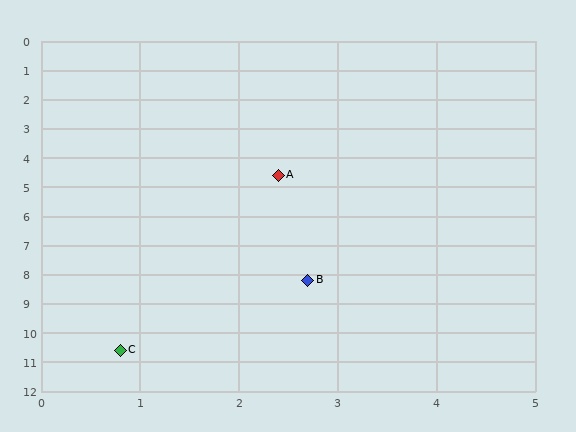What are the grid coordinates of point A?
Point A is at approximately (2.4, 4.6).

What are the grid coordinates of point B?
Point B is at approximately (2.7, 8.2).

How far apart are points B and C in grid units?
Points B and C are about 3.1 grid units apart.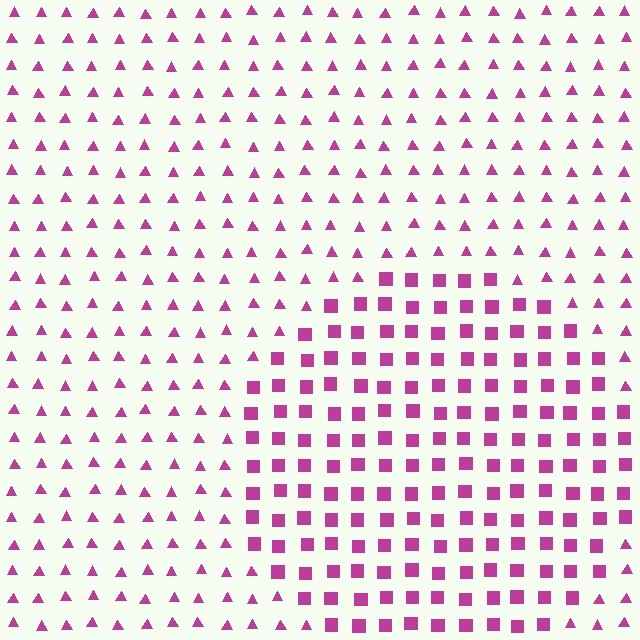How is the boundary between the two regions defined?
The boundary is defined by a change in element shape: squares inside vs. triangles outside. All elements share the same color and spacing.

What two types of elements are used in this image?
The image uses squares inside the circle region and triangles outside it.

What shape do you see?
I see a circle.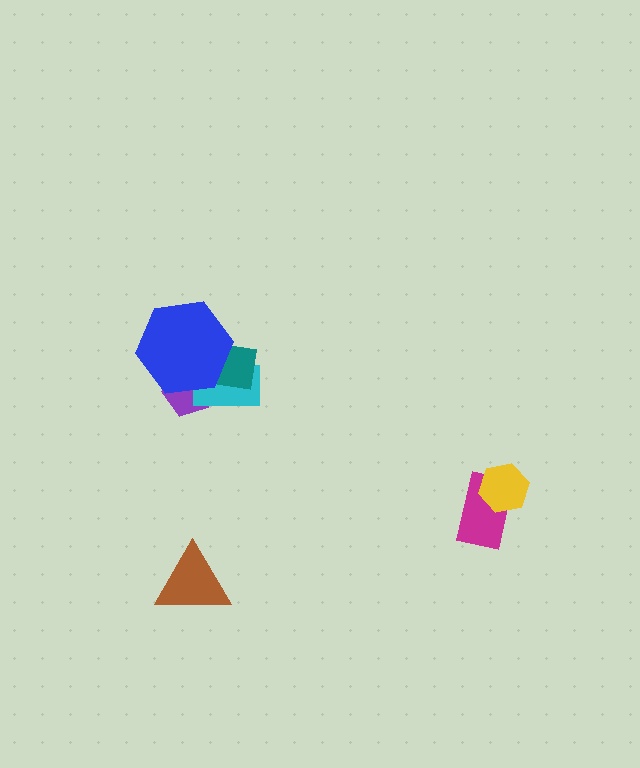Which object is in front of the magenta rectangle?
The yellow hexagon is in front of the magenta rectangle.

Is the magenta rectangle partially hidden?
Yes, it is partially covered by another shape.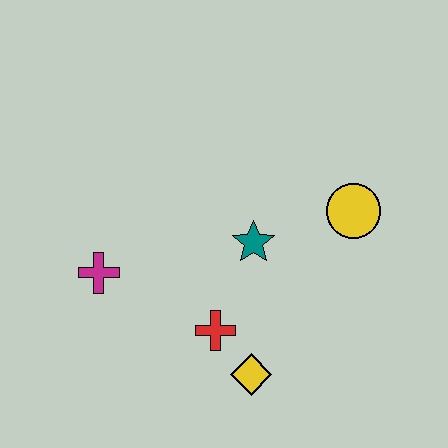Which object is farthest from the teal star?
The magenta cross is farthest from the teal star.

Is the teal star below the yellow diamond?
No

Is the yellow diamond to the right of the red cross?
Yes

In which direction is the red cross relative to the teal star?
The red cross is below the teal star.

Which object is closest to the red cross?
The yellow diamond is closest to the red cross.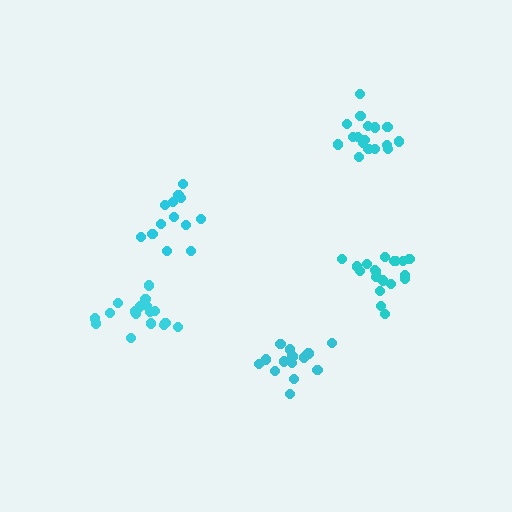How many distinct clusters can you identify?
There are 5 distinct clusters.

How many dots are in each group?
Group 1: 15 dots, Group 2: 17 dots, Group 3: 13 dots, Group 4: 19 dots, Group 5: 19 dots (83 total).